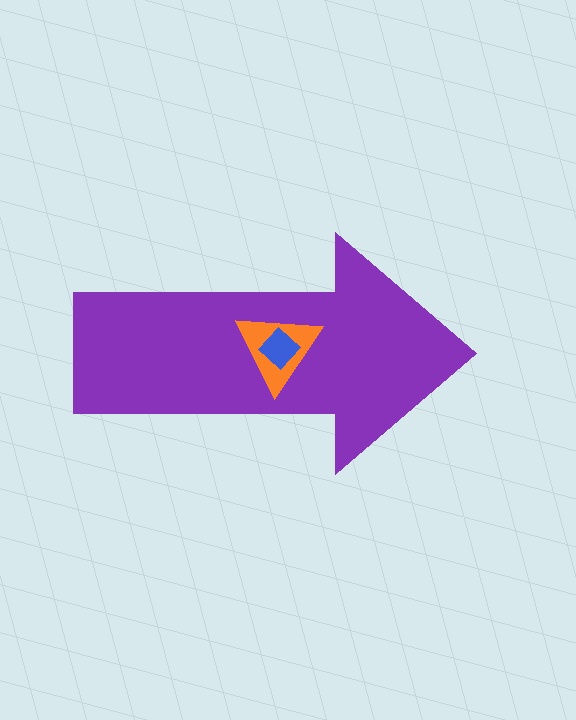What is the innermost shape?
The blue diamond.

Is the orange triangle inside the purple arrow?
Yes.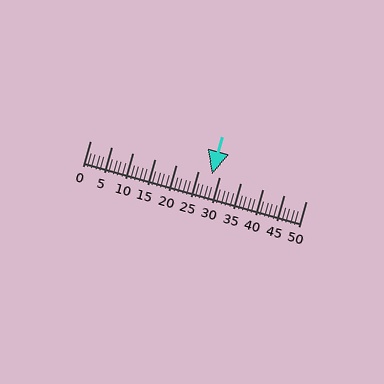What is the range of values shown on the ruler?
The ruler shows values from 0 to 50.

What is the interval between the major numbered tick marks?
The major tick marks are spaced 5 units apart.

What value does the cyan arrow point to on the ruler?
The cyan arrow points to approximately 28.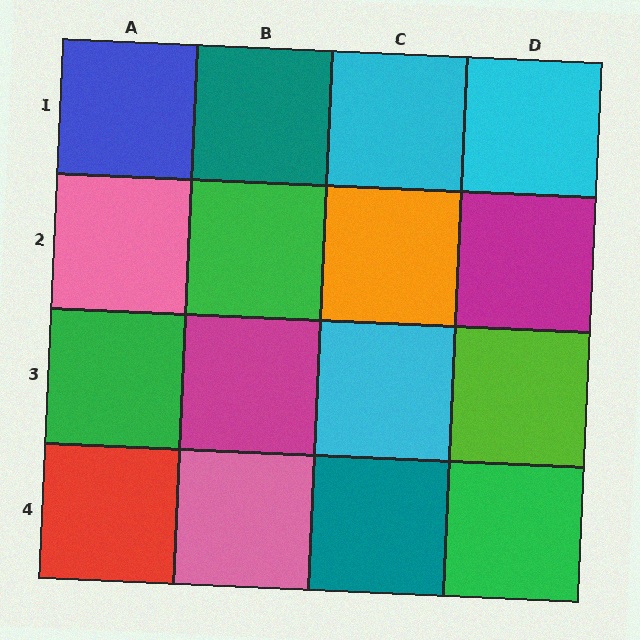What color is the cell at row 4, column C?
Teal.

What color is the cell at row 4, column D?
Green.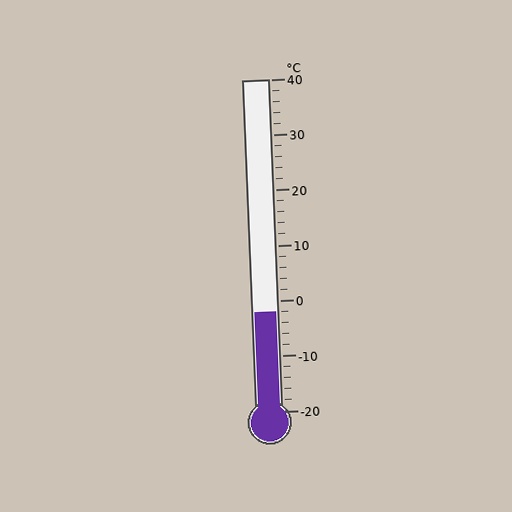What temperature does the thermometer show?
The thermometer shows approximately -2°C.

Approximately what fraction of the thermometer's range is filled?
The thermometer is filled to approximately 30% of its range.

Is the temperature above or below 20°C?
The temperature is below 20°C.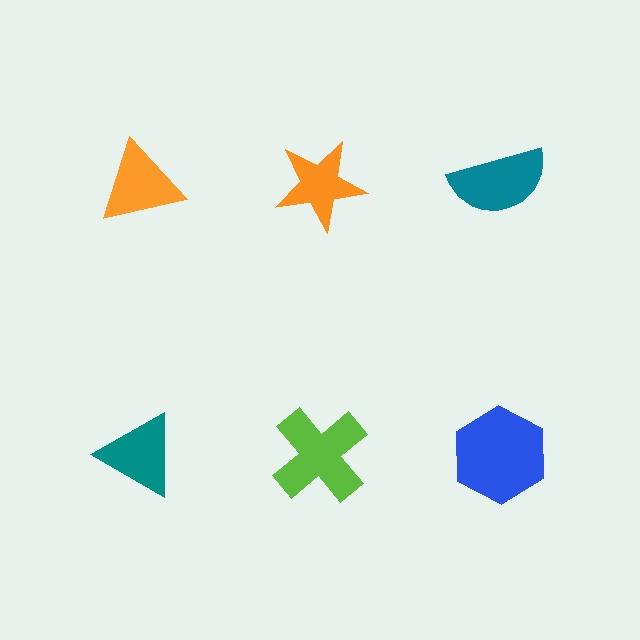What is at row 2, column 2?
A lime cross.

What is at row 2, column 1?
A teal triangle.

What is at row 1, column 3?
A teal semicircle.